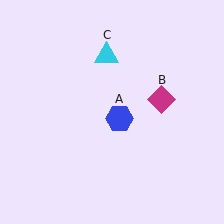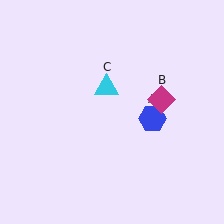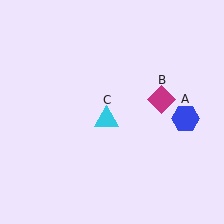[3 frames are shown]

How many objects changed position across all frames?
2 objects changed position: blue hexagon (object A), cyan triangle (object C).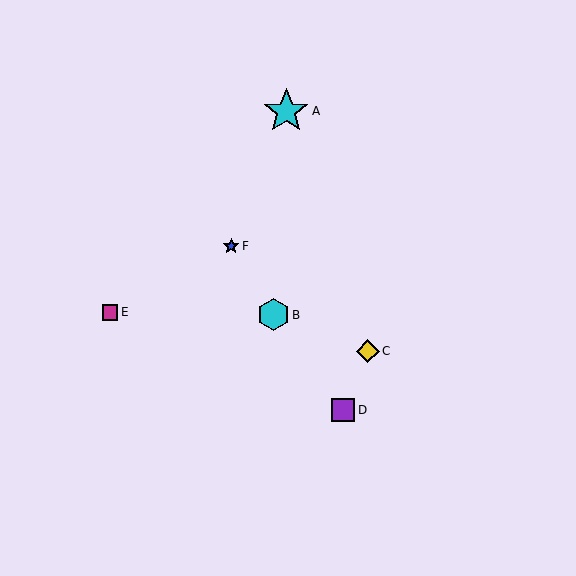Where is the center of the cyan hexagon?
The center of the cyan hexagon is at (273, 315).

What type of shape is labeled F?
Shape F is a blue star.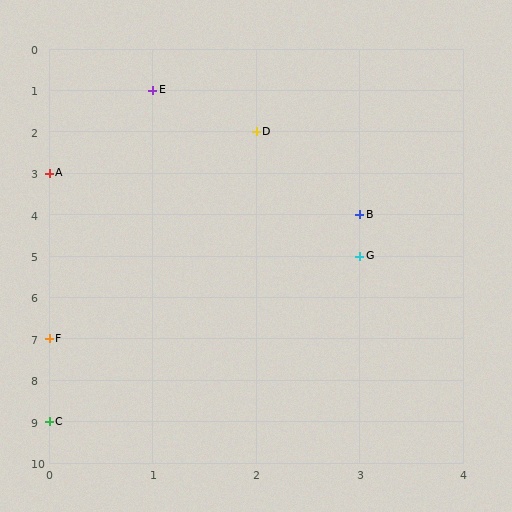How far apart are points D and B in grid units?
Points D and B are 1 column and 2 rows apart (about 2.2 grid units diagonally).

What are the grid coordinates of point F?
Point F is at grid coordinates (0, 7).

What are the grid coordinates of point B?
Point B is at grid coordinates (3, 4).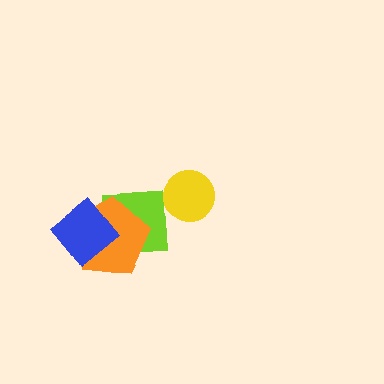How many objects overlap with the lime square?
3 objects overlap with the lime square.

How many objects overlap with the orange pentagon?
2 objects overlap with the orange pentagon.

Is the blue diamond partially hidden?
No, no other shape covers it.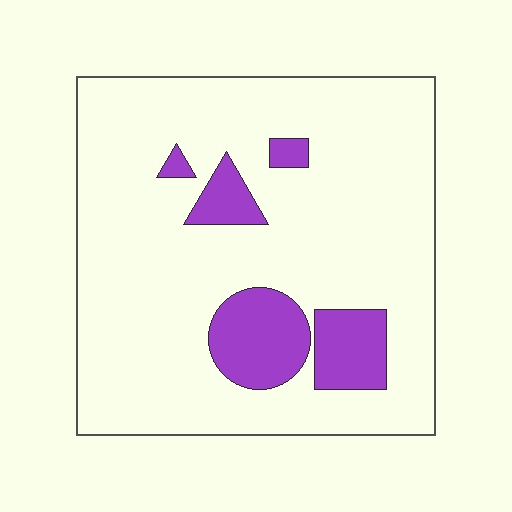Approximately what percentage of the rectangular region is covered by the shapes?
Approximately 15%.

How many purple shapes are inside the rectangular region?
5.